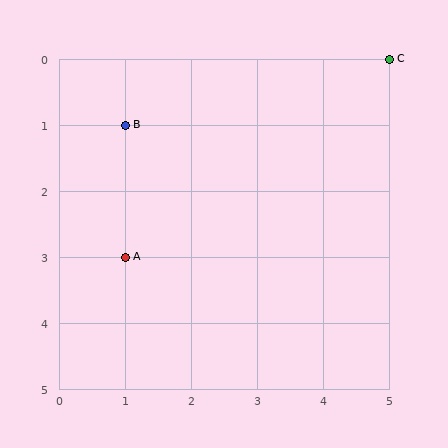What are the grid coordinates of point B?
Point B is at grid coordinates (1, 1).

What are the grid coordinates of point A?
Point A is at grid coordinates (1, 3).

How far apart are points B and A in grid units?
Points B and A are 2 rows apart.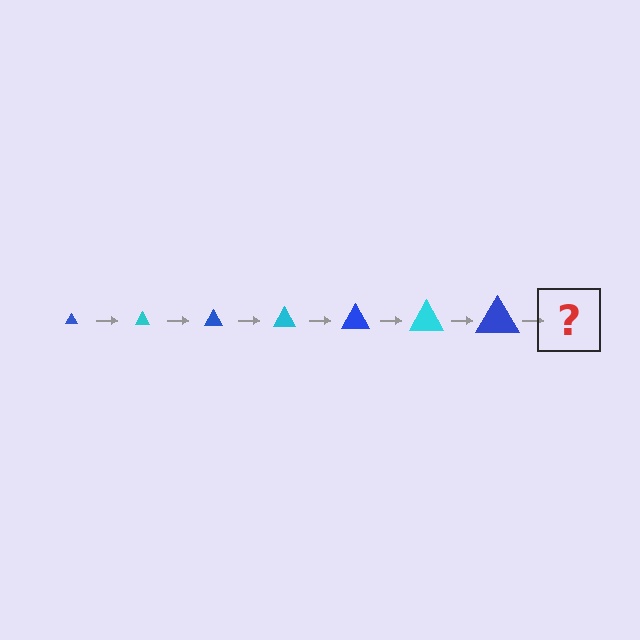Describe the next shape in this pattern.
It should be a cyan triangle, larger than the previous one.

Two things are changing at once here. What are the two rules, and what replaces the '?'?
The two rules are that the triangle grows larger each step and the color cycles through blue and cyan. The '?' should be a cyan triangle, larger than the previous one.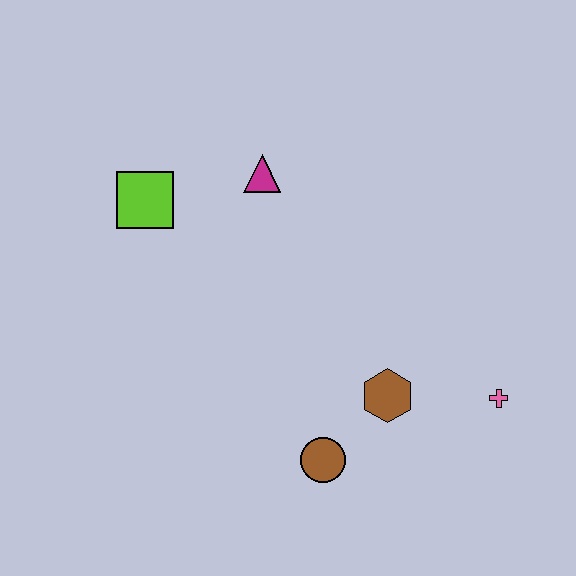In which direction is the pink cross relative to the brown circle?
The pink cross is to the right of the brown circle.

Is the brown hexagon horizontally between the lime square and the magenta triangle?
No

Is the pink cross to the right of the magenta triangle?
Yes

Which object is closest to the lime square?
The magenta triangle is closest to the lime square.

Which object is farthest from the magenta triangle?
The pink cross is farthest from the magenta triangle.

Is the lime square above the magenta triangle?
No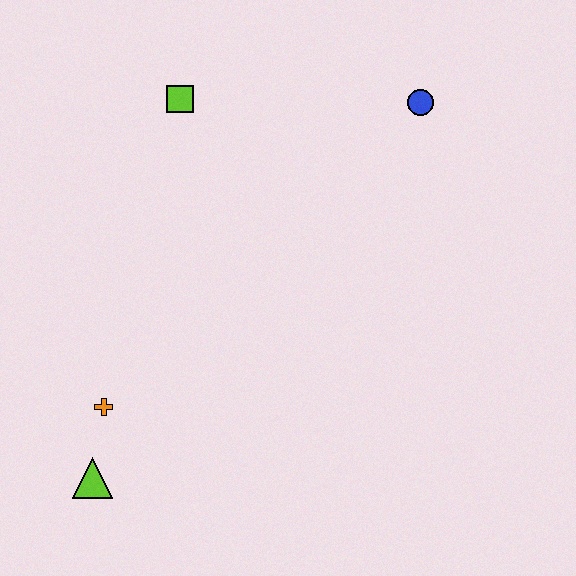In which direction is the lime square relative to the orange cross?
The lime square is above the orange cross.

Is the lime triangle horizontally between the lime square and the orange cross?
No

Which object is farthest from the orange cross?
The blue circle is farthest from the orange cross.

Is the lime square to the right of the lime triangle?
Yes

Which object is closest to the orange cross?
The lime triangle is closest to the orange cross.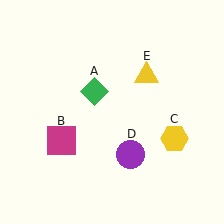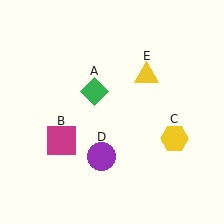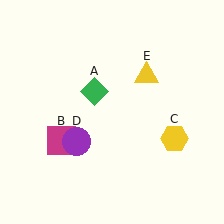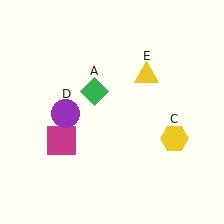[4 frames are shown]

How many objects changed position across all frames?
1 object changed position: purple circle (object D).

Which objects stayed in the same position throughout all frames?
Green diamond (object A) and magenta square (object B) and yellow hexagon (object C) and yellow triangle (object E) remained stationary.